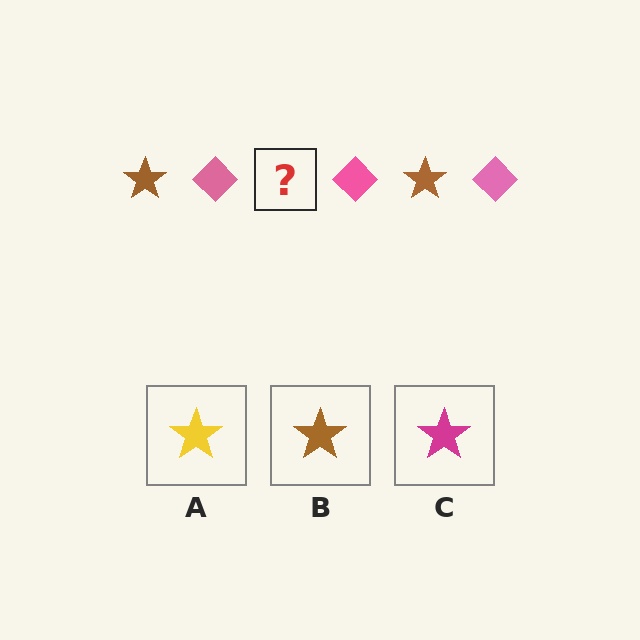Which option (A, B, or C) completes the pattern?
B.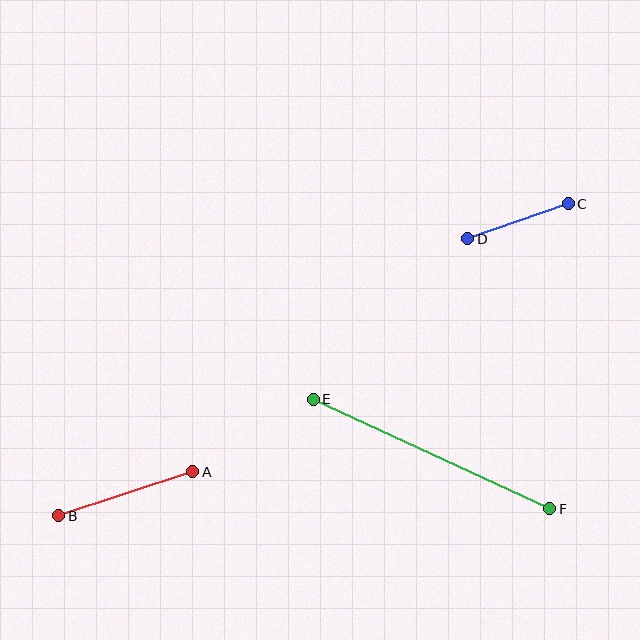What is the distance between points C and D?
The distance is approximately 106 pixels.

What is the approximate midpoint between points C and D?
The midpoint is at approximately (518, 221) pixels.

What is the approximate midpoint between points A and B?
The midpoint is at approximately (126, 494) pixels.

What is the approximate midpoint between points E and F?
The midpoint is at approximately (431, 454) pixels.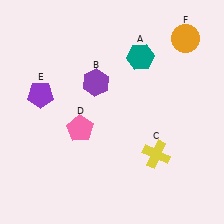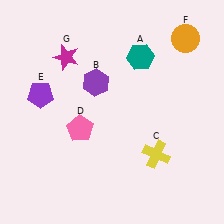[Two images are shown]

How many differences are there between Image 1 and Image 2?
There is 1 difference between the two images.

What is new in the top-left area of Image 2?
A magenta star (G) was added in the top-left area of Image 2.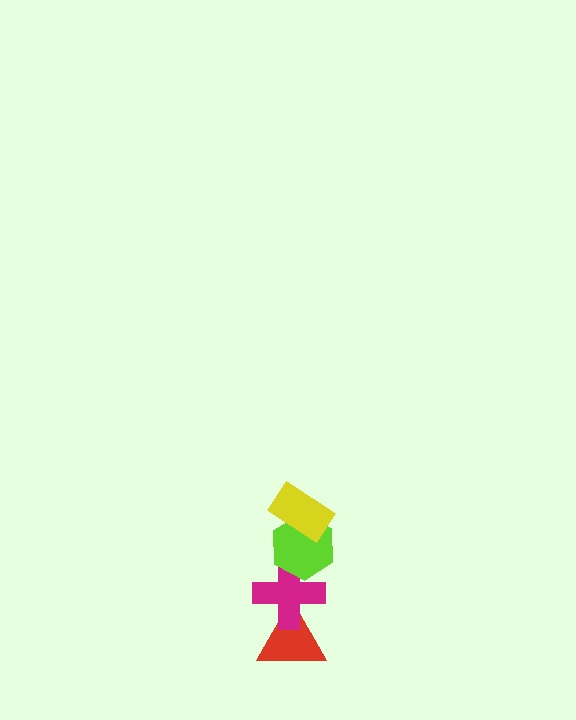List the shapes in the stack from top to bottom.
From top to bottom: the yellow rectangle, the lime hexagon, the magenta cross, the red triangle.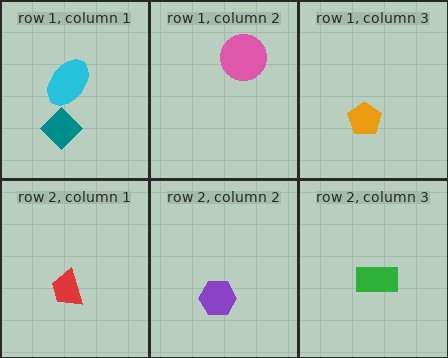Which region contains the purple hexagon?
The row 2, column 2 region.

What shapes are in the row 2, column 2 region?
The purple hexagon.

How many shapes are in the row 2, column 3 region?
1.